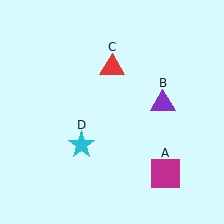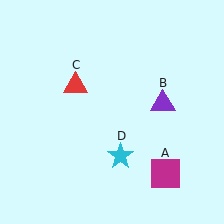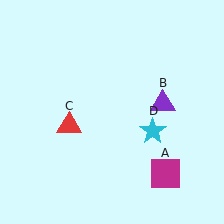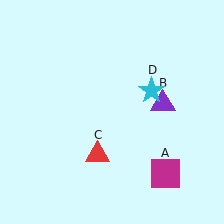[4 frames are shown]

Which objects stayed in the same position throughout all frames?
Magenta square (object A) and purple triangle (object B) remained stationary.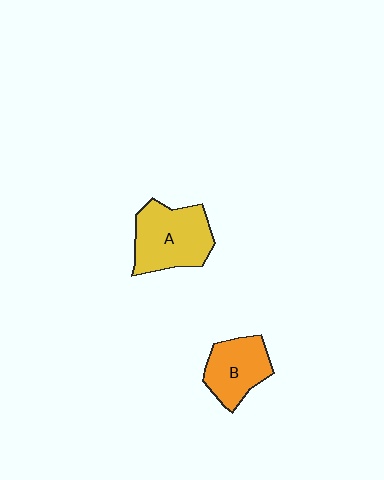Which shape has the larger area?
Shape A (yellow).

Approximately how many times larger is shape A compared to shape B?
Approximately 1.4 times.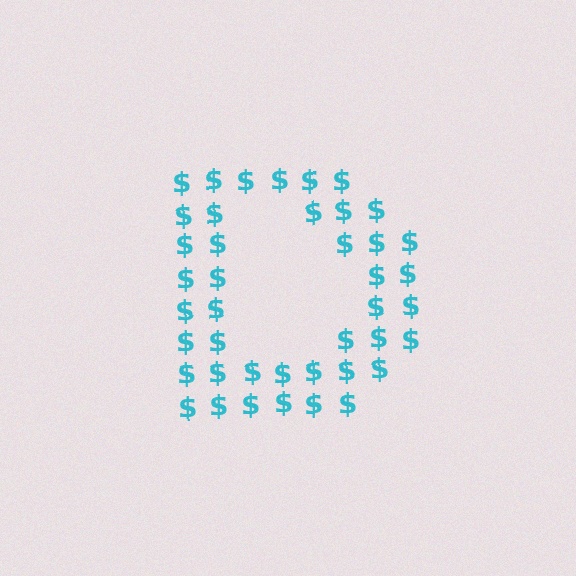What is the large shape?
The large shape is the letter D.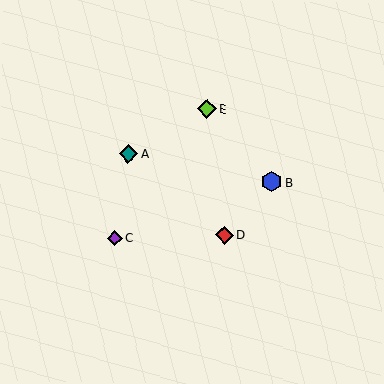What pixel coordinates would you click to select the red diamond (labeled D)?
Click at (225, 235) to select the red diamond D.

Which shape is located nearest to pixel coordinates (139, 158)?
The teal diamond (labeled A) at (128, 154) is nearest to that location.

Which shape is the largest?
The blue hexagon (labeled B) is the largest.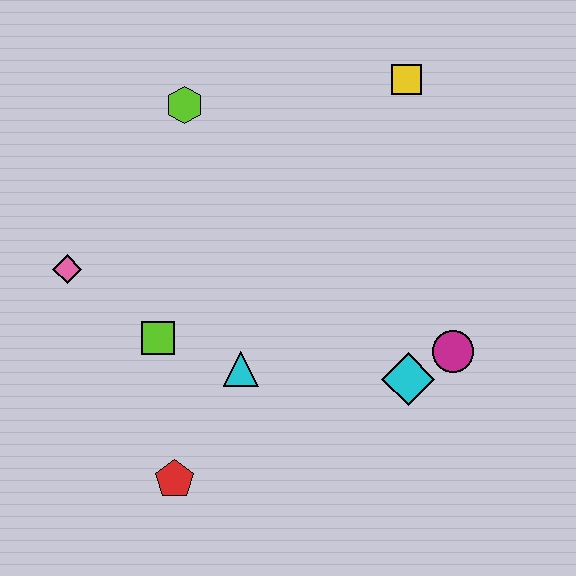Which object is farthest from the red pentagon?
The yellow square is farthest from the red pentagon.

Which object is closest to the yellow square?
The lime hexagon is closest to the yellow square.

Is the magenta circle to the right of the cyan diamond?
Yes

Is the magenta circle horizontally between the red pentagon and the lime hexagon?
No